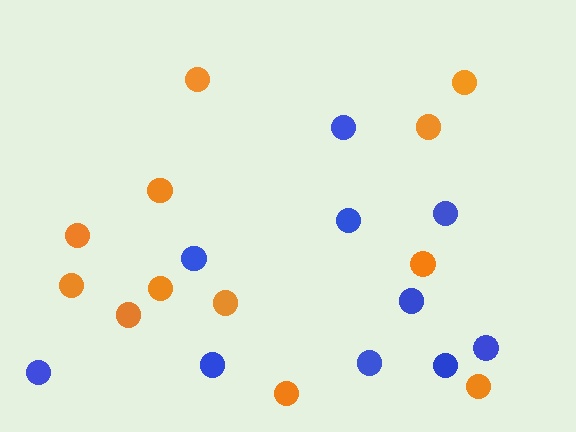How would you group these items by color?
There are 2 groups: one group of orange circles (12) and one group of blue circles (10).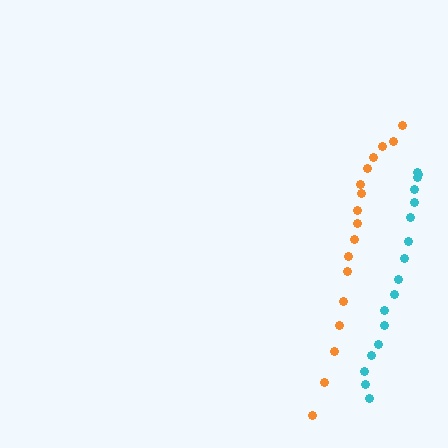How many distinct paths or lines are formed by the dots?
There are 2 distinct paths.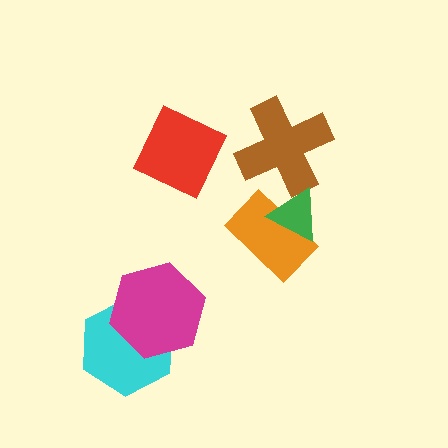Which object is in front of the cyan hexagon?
The magenta hexagon is in front of the cyan hexagon.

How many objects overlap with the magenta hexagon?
1 object overlaps with the magenta hexagon.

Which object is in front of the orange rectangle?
The green triangle is in front of the orange rectangle.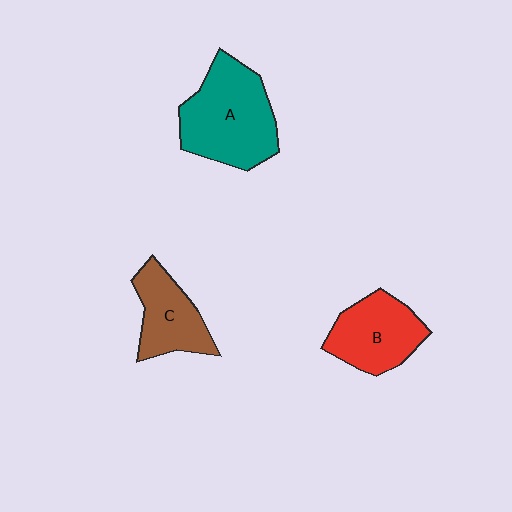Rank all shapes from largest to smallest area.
From largest to smallest: A (teal), B (red), C (brown).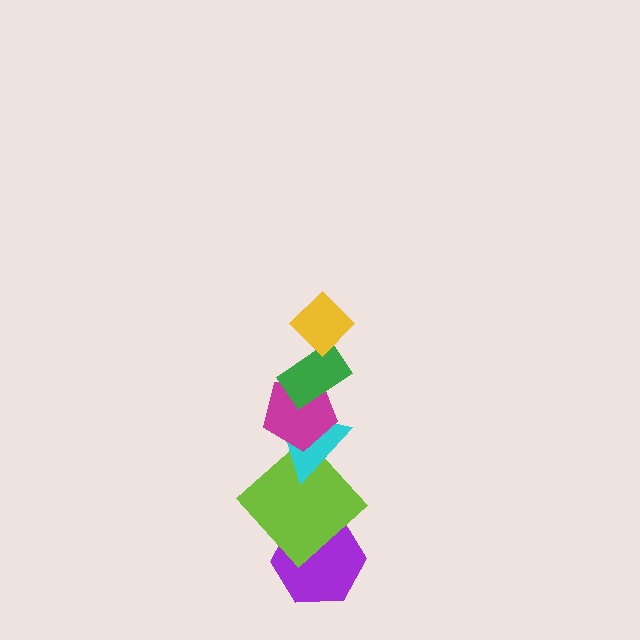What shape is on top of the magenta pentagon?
The green rectangle is on top of the magenta pentagon.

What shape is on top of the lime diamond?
The cyan triangle is on top of the lime diamond.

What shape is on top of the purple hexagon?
The lime diamond is on top of the purple hexagon.